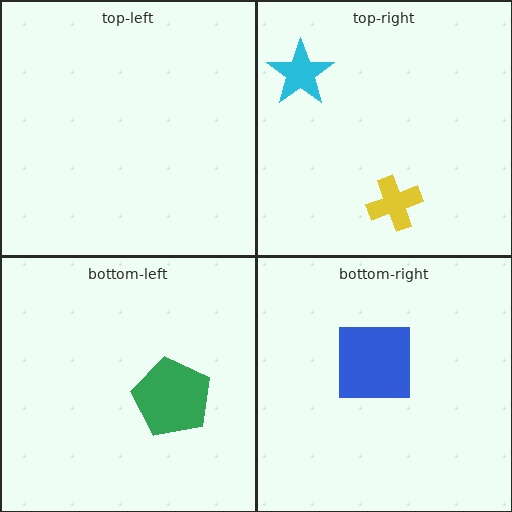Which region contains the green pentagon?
The bottom-left region.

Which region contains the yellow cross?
The top-right region.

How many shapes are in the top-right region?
2.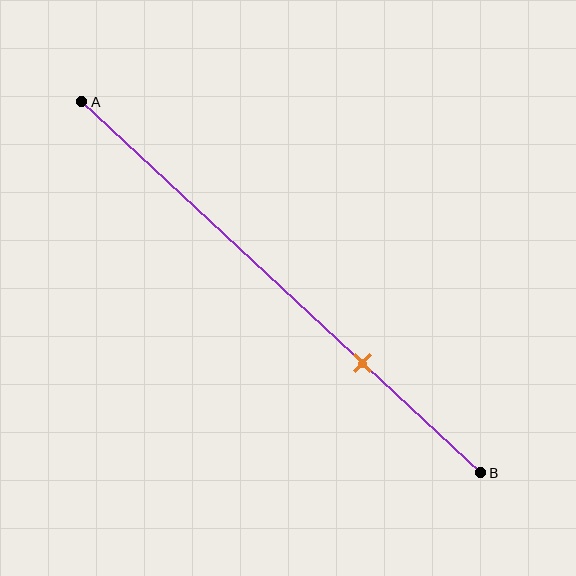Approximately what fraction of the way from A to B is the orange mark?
The orange mark is approximately 70% of the way from A to B.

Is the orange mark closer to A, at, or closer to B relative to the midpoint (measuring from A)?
The orange mark is closer to point B than the midpoint of segment AB.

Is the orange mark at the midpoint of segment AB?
No, the mark is at about 70% from A, not at the 50% midpoint.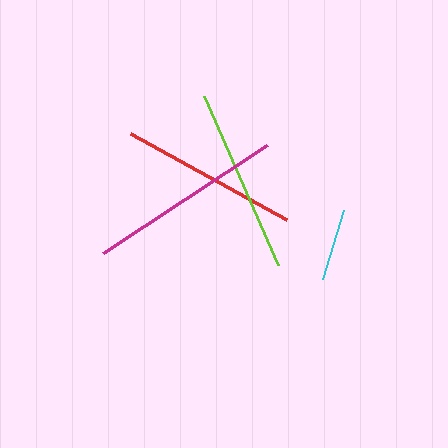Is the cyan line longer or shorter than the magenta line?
The magenta line is longer than the cyan line.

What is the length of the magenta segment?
The magenta segment is approximately 196 pixels long.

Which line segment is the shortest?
The cyan line is the shortest at approximately 72 pixels.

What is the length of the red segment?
The red segment is approximately 178 pixels long.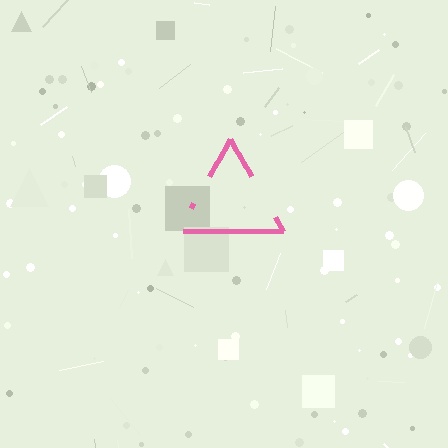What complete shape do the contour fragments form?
The contour fragments form a triangle.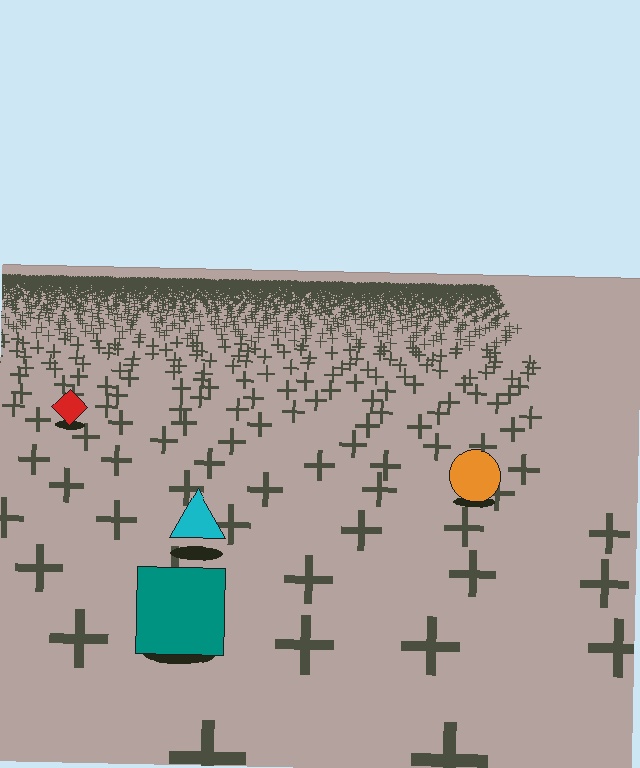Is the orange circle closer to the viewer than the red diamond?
Yes. The orange circle is closer — you can tell from the texture gradient: the ground texture is coarser near it.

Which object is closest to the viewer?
The teal square is closest. The texture marks near it are larger and more spread out.